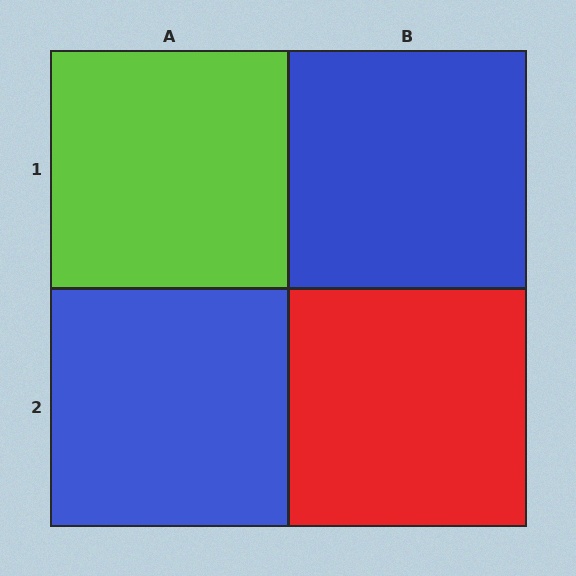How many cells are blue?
2 cells are blue.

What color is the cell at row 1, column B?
Blue.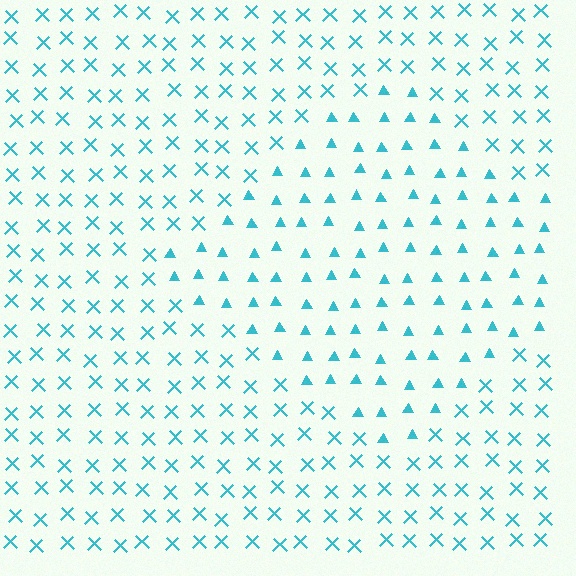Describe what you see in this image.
The image is filled with small cyan elements arranged in a uniform grid. A diamond-shaped region contains triangles, while the surrounding area contains X marks. The boundary is defined purely by the change in element shape.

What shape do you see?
I see a diamond.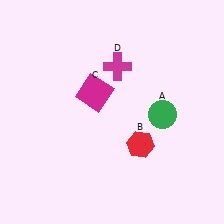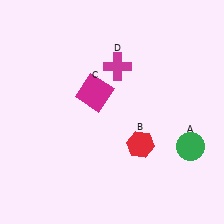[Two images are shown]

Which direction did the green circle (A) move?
The green circle (A) moved down.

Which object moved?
The green circle (A) moved down.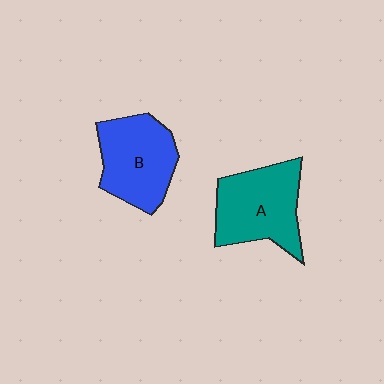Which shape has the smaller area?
Shape B (blue).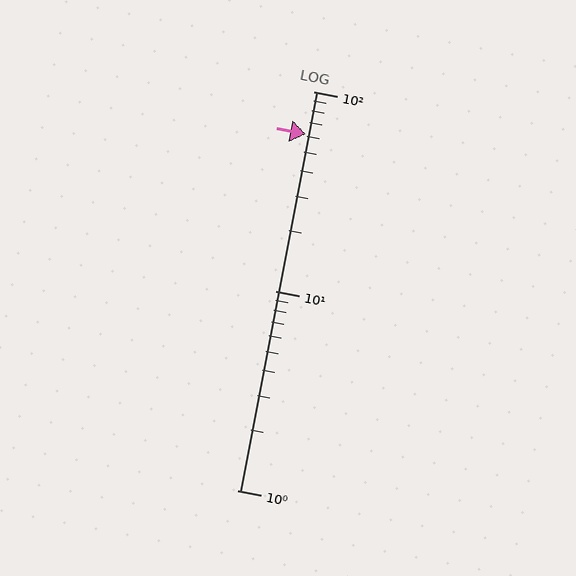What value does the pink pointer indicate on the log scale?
The pointer indicates approximately 61.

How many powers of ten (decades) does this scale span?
The scale spans 2 decades, from 1 to 100.